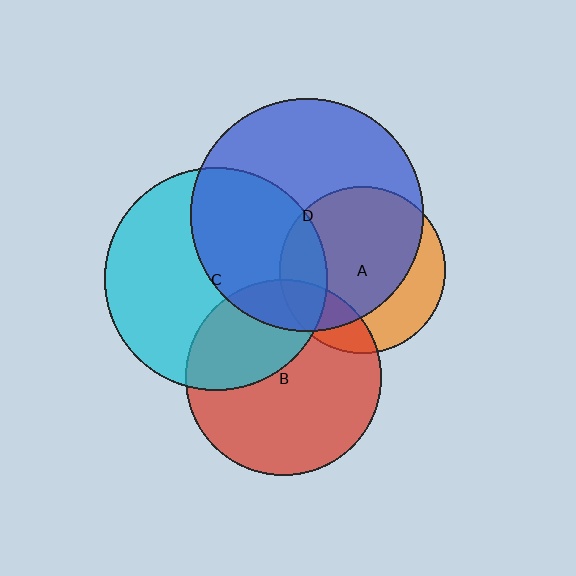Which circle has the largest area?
Circle D (blue).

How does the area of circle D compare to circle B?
Approximately 1.4 times.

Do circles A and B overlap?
Yes.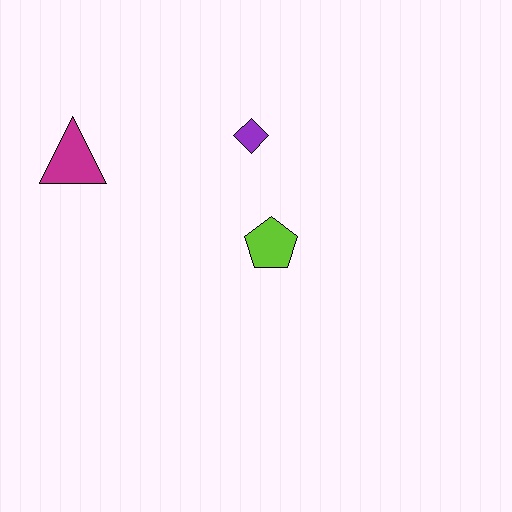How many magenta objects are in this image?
There is 1 magenta object.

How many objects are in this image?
There are 3 objects.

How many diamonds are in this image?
There is 1 diamond.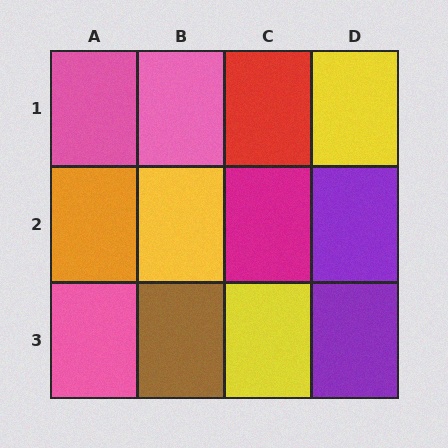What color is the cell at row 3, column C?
Yellow.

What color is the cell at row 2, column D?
Purple.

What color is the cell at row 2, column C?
Magenta.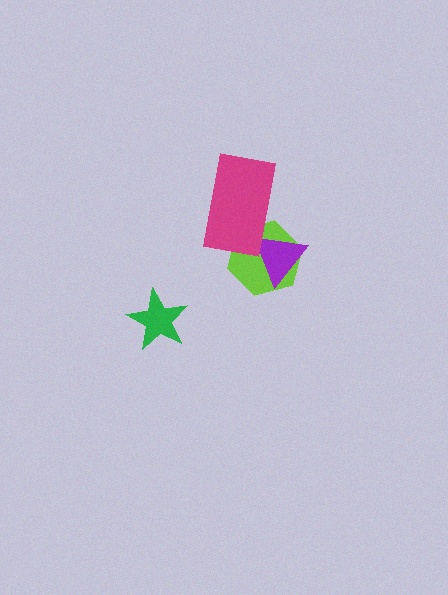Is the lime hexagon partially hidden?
Yes, it is partially covered by another shape.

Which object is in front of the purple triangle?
The magenta rectangle is in front of the purple triangle.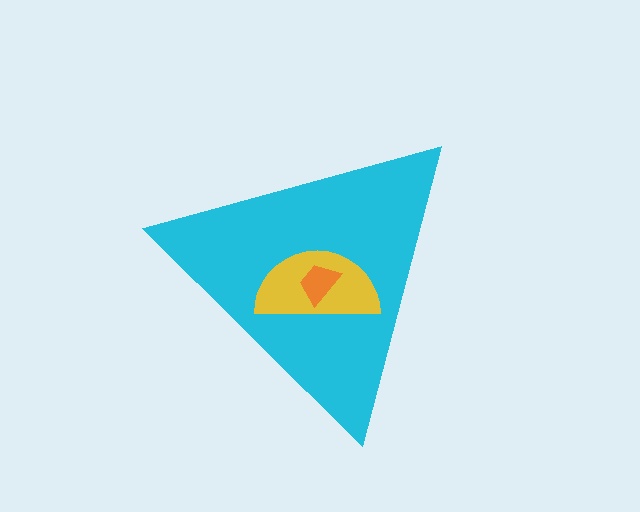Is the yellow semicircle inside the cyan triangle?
Yes.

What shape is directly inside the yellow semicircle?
The orange trapezoid.